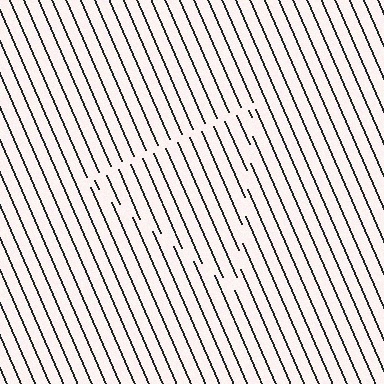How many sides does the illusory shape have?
3 sides — the line-ends trace a triangle.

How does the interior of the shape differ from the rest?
The interior of the shape contains the same grating, shifted by half a period — the contour is defined by the phase discontinuity where line-ends from the inner and outer gratings abut.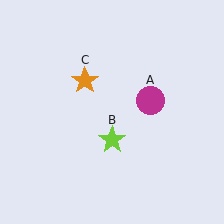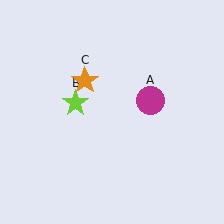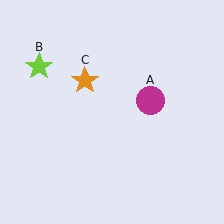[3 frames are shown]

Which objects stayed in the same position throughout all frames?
Magenta circle (object A) and orange star (object C) remained stationary.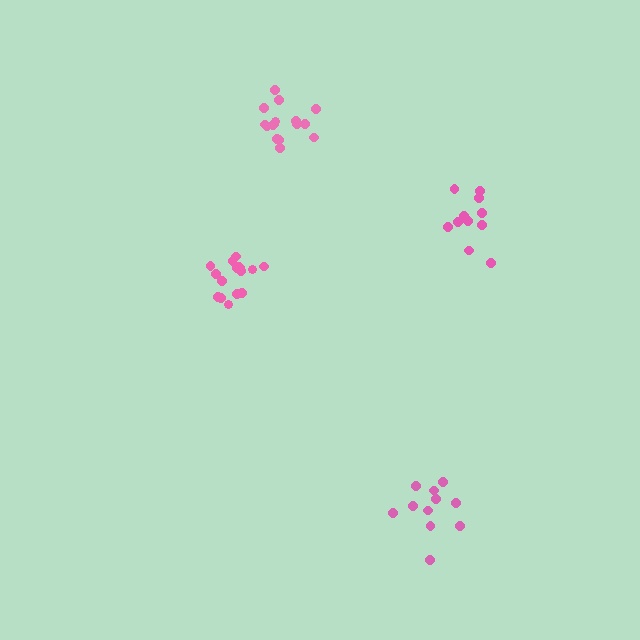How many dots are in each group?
Group 1: 16 dots, Group 2: 11 dots, Group 3: 16 dots, Group 4: 11 dots (54 total).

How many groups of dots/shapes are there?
There are 4 groups.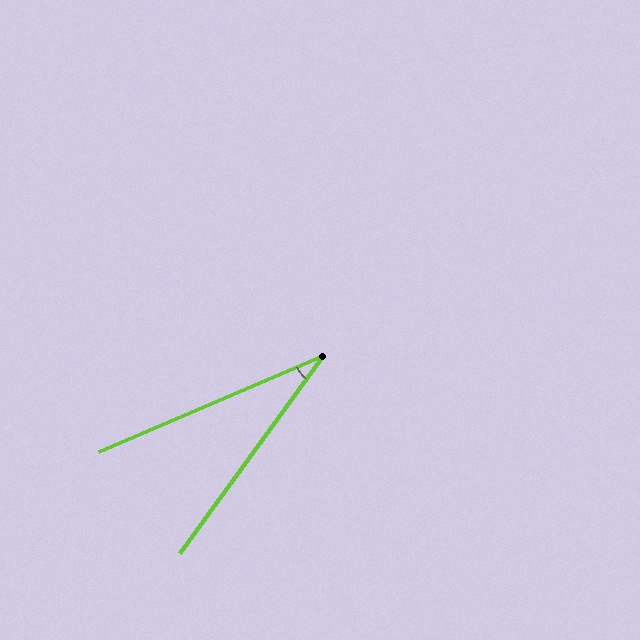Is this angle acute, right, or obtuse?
It is acute.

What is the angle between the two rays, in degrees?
Approximately 31 degrees.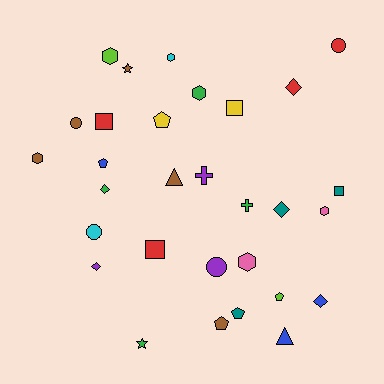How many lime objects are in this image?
There are 2 lime objects.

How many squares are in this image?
There are 4 squares.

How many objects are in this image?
There are 30 objects.